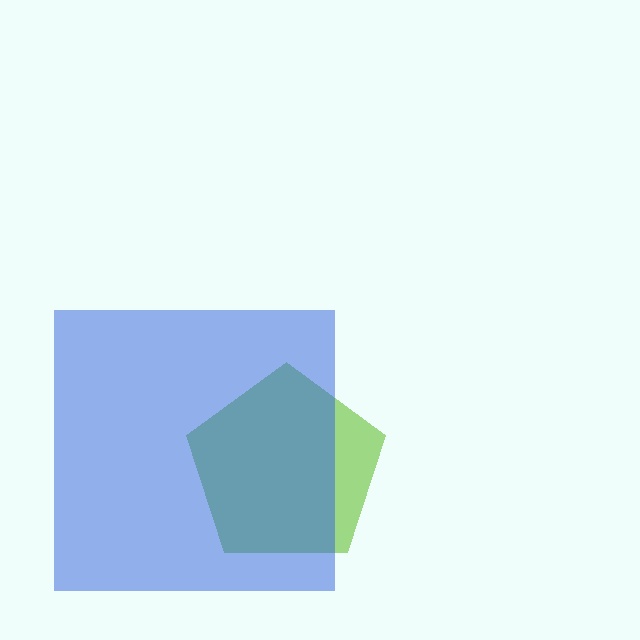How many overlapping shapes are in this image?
There are 2 overlapping shapes in the image.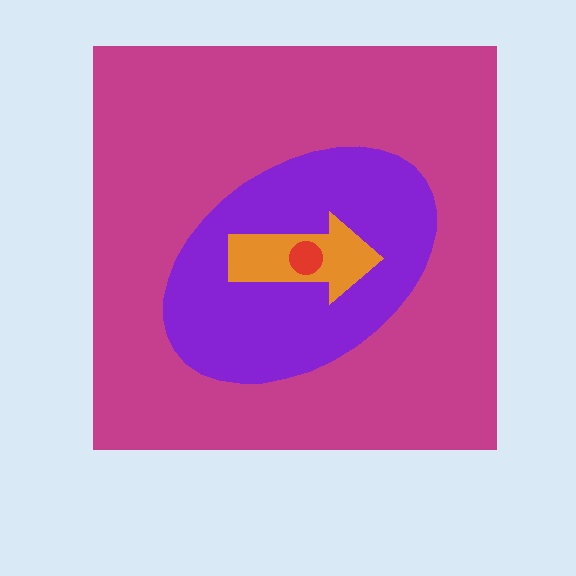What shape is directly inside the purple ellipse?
The orange arrow.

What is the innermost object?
The red circle.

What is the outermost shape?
The magenta square.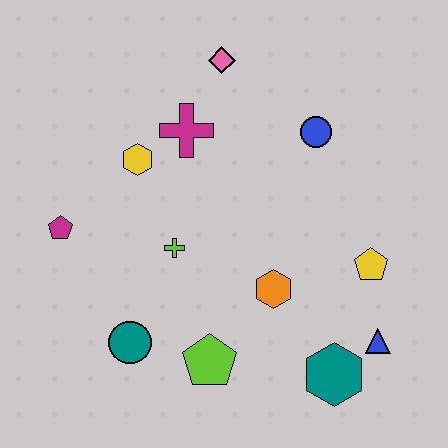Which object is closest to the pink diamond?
The magenta cross is closest to the pink diamond.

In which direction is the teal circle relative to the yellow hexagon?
The teal circle is below the yellow hexagon.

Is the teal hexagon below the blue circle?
Yes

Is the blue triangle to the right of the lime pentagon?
Yes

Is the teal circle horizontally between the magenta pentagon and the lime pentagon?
Yes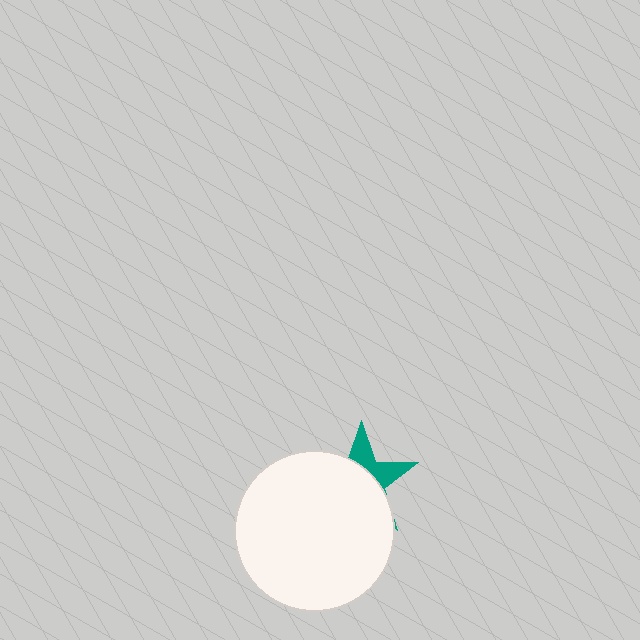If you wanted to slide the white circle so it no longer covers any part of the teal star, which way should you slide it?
Slide it toward the lower-left — that is the most direct way to separate the two shapes.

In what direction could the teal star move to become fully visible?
The teal star could move toward the upper-right. That would shift it out from behind the white circle entirely.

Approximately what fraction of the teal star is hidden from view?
Roughly 67% of the teal star is hidden behind the white circle.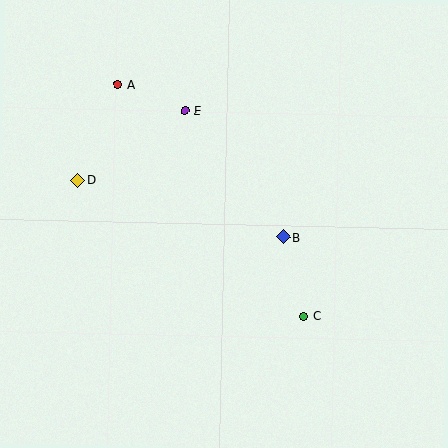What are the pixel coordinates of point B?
Point B is at (283, 237).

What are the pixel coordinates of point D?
Point D is at (78, 180).